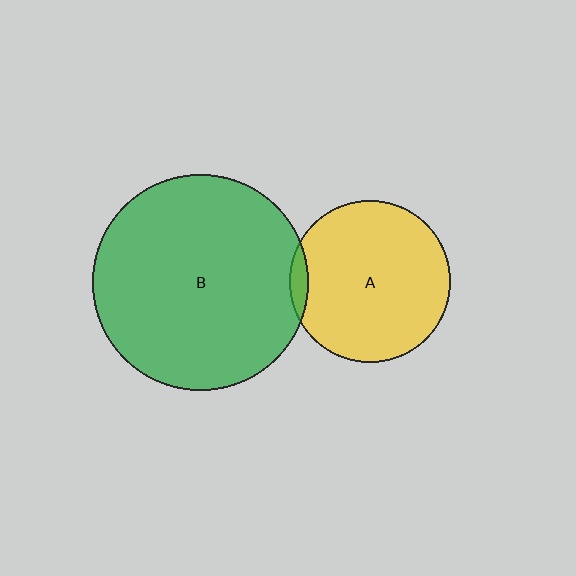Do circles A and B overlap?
Yes.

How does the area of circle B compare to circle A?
Approximately 1.8 times.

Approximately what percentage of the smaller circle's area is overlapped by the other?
Approximately 5%.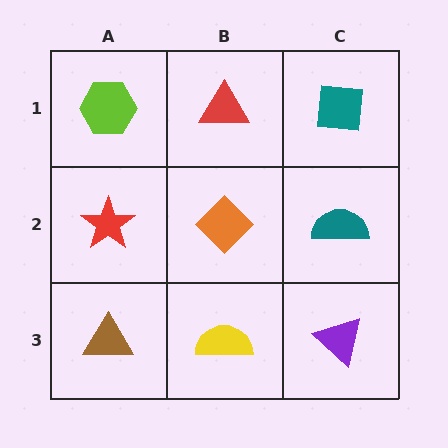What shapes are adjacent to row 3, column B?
An orange diamond (row 2, column B), a brown triangle (row 3, column A), a purple triangle (row 3, column C).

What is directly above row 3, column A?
A red star.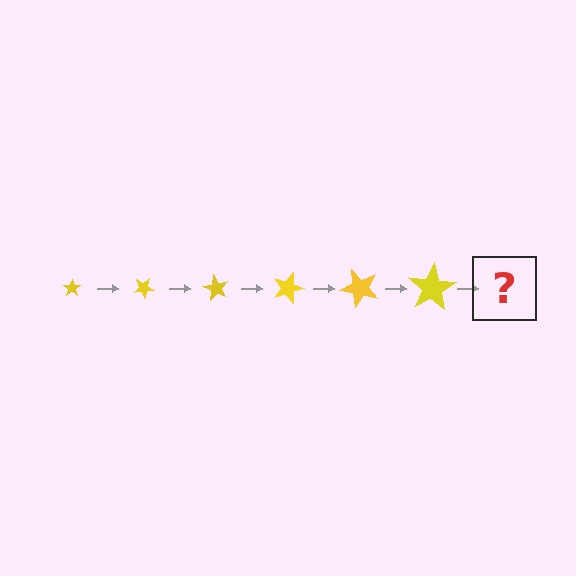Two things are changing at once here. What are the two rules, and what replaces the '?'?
The two rules are that the star grows larger each step and it rotates 30 degrees each step. The '?' should be a star, larger than the previous one and rotated 180 degrees from the start.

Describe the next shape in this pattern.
It should be a star, larger than the previous one and rotated 180 degrees from the start.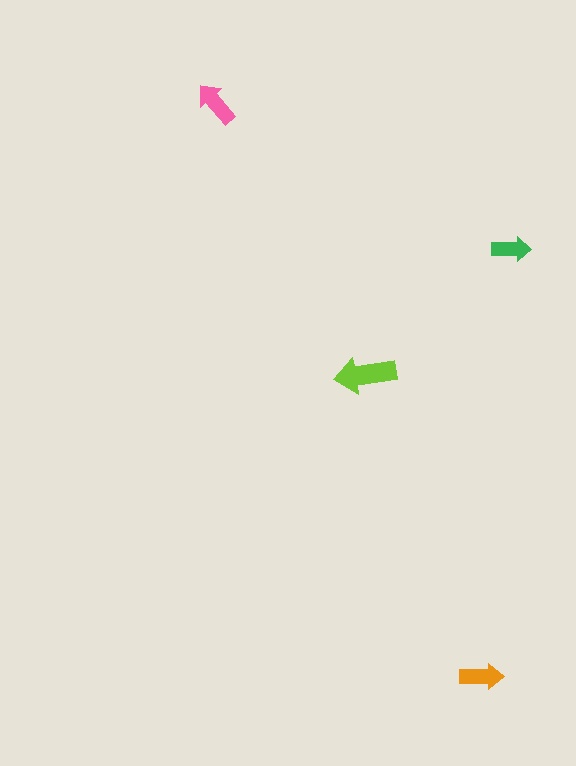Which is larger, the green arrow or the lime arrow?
The lime one.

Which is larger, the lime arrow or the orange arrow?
The lime one.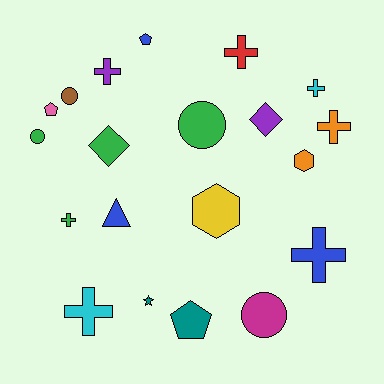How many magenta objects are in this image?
There is 1 magenta object.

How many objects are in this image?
There are 20 objects.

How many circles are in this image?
There are 4 circles.